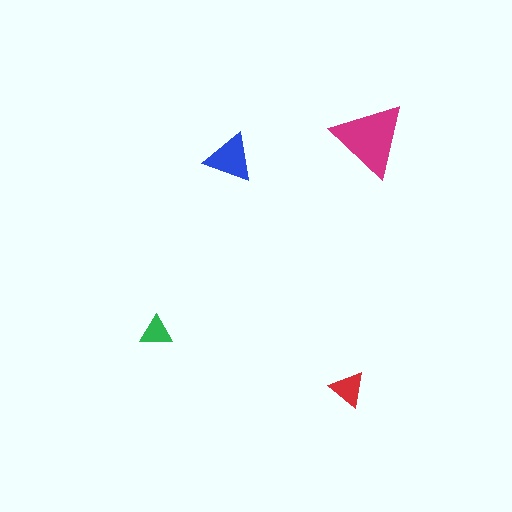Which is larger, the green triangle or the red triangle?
The red one.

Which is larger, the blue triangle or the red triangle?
The blue one.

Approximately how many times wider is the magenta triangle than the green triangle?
About 2.5 times wider.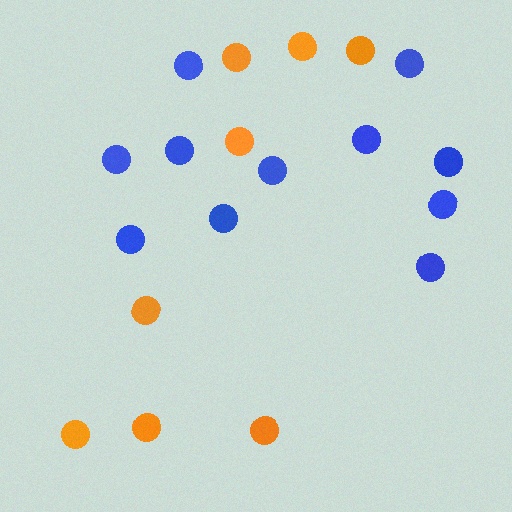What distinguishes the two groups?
There are 2 groups: one group of blue circles (11) and one group of orange circles (8).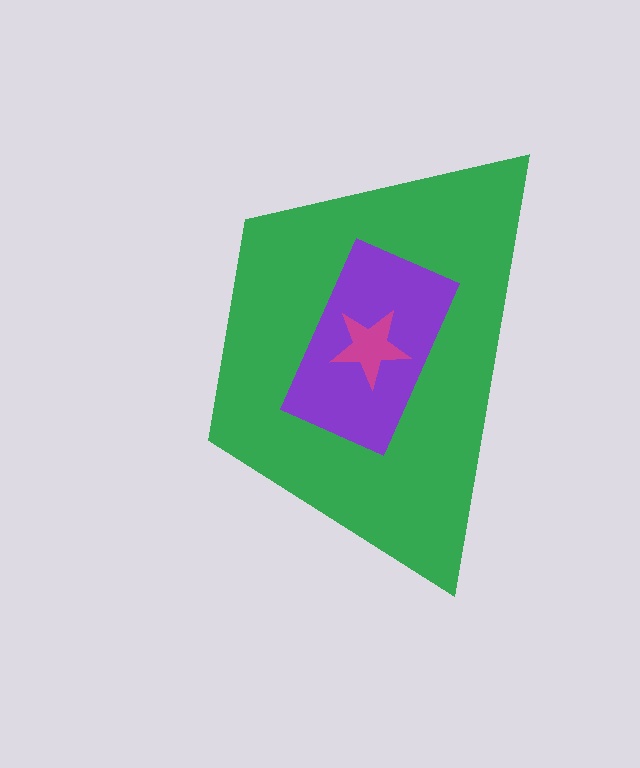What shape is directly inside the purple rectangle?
The magenta star.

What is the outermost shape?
The green trapezoid.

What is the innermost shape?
The magenta star.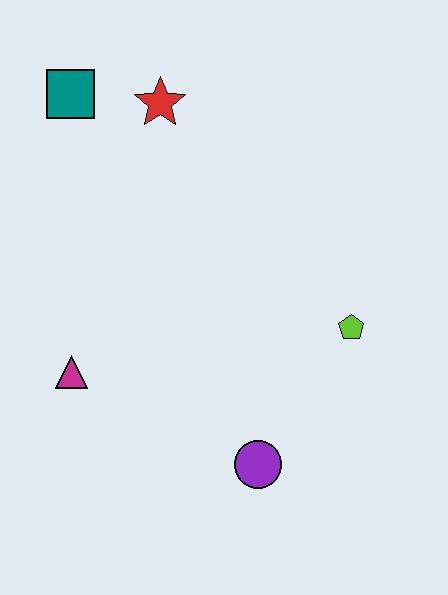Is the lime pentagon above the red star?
No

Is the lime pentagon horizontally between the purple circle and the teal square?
No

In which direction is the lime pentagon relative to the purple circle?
The lime pentagon is above the purple circle.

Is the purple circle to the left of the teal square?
No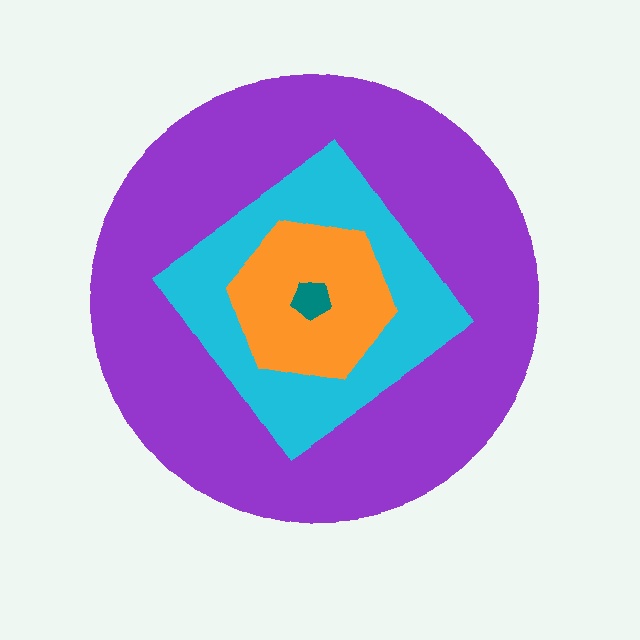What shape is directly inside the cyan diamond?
The orange hexagon.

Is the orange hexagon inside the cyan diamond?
Yes.